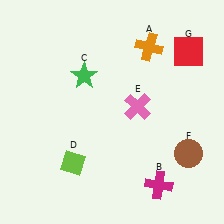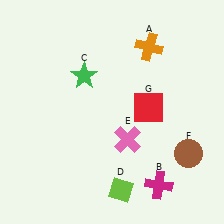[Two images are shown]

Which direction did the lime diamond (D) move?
The lime diamond (D) moved right.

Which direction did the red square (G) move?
The red square (G) moved down.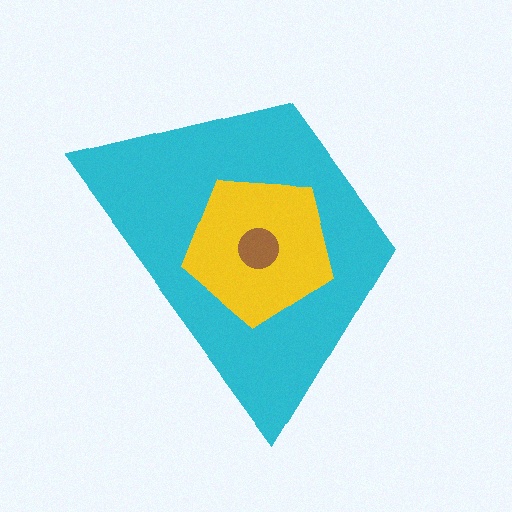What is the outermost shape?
The cyan trapezoid.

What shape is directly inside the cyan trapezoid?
The yellow pentagon.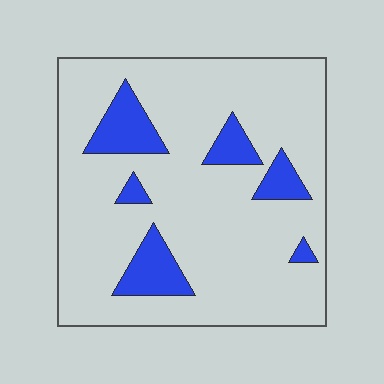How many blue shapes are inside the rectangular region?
6.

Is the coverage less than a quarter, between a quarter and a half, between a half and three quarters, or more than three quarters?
Less than a quarter.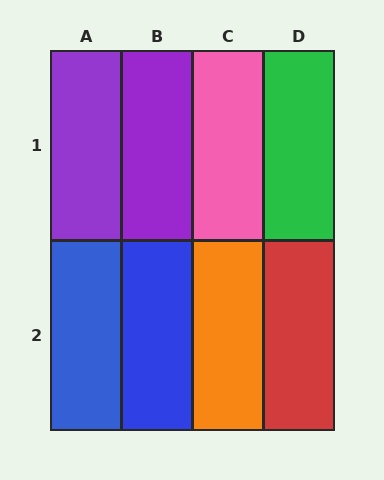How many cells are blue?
2 cells are blue.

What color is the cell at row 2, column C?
Orange.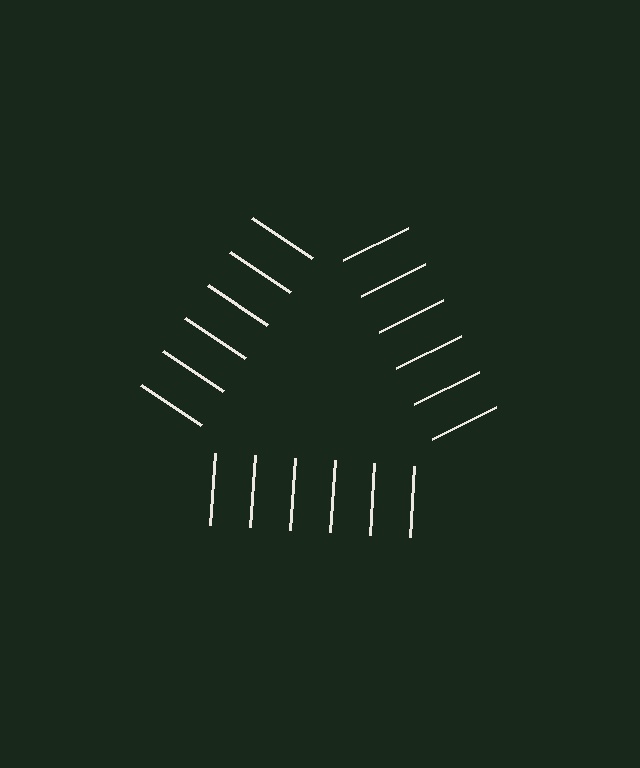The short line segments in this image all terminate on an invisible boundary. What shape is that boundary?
An illusory triangle — the line segments terminate on its edges but no continuous stroke is drawn.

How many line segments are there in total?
18 — 6 along each of the 3 edges.